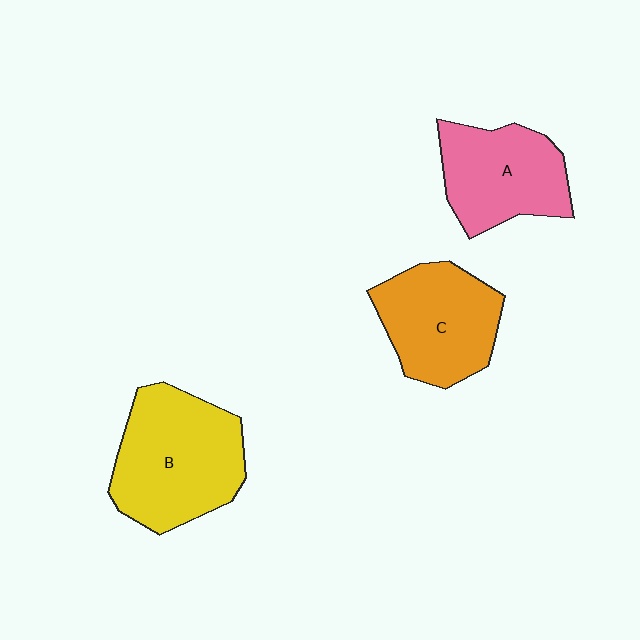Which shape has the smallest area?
Shape A (pink).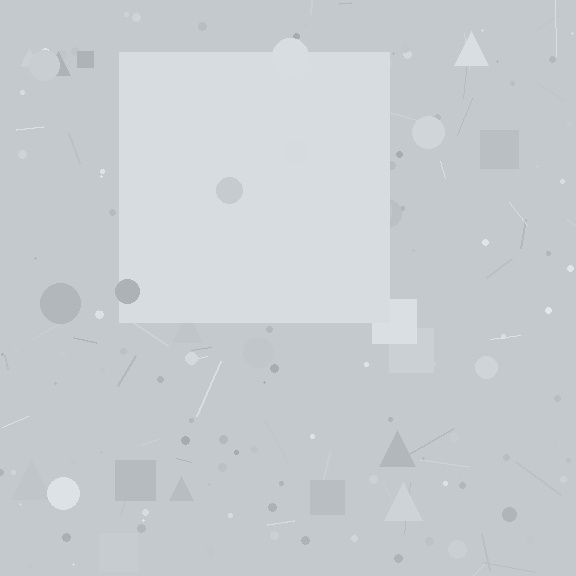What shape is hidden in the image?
A square is hidden in the image.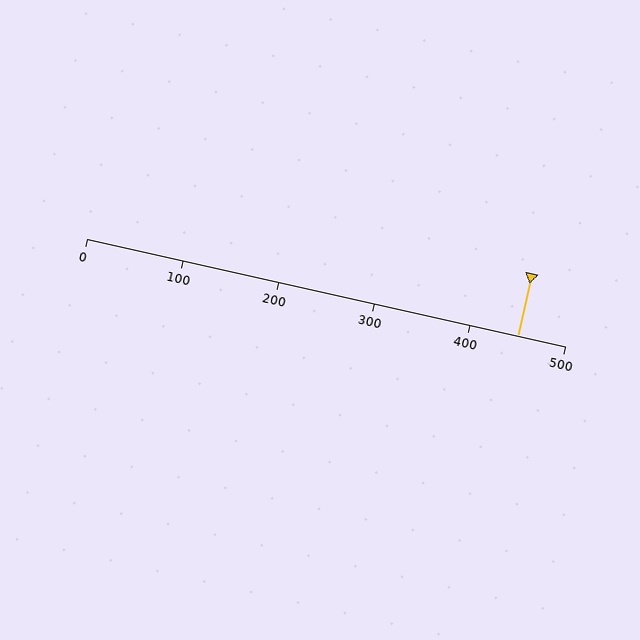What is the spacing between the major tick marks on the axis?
The major ticks are spaced 100 apart.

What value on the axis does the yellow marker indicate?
The marker indicates approximately 450.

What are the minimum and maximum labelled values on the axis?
The axis runs from 0 to 500.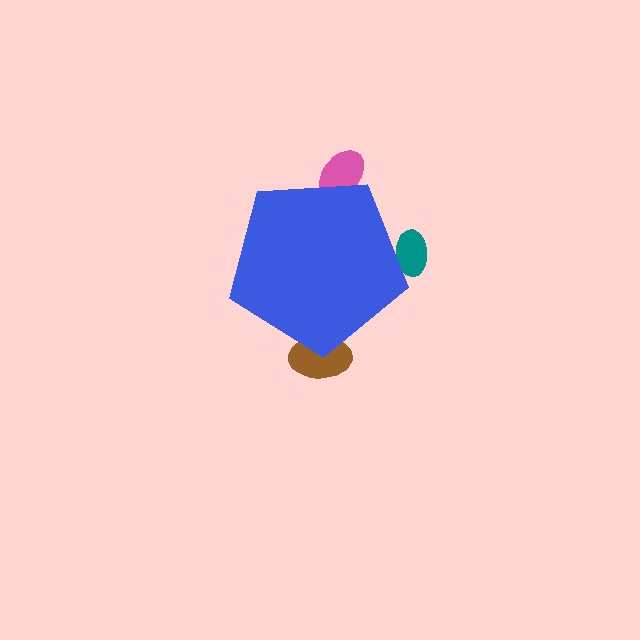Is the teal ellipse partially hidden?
Yes, the teal ellipse is partially hidden behind the blue pentagon.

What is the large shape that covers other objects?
A blue pentagon.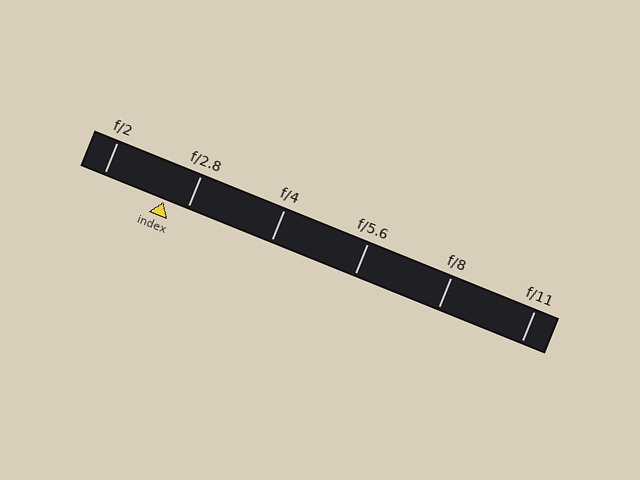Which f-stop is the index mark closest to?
The index mark is closest to f/2.8.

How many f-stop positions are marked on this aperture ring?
There are 6 f-stop positions marked.